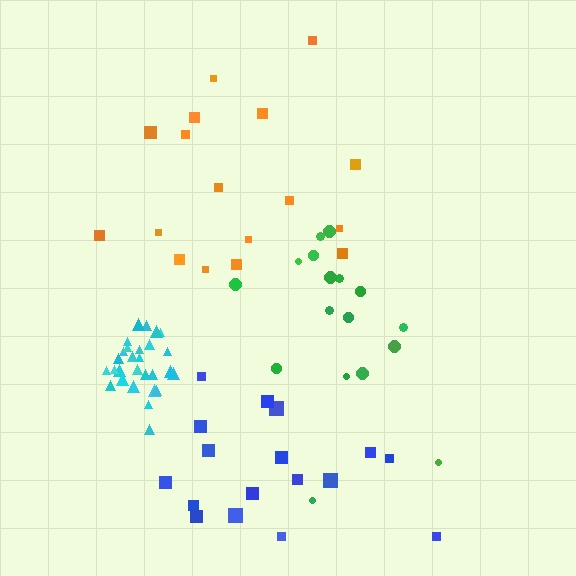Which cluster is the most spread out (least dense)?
Orange.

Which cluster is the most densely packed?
Cyan.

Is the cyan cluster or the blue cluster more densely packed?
Cyan.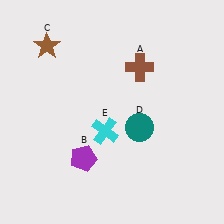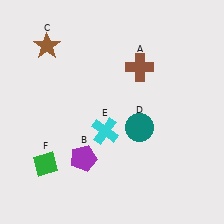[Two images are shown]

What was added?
A green diamond (F) was added in Image 2.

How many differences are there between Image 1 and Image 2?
There is 1 difference between the two images.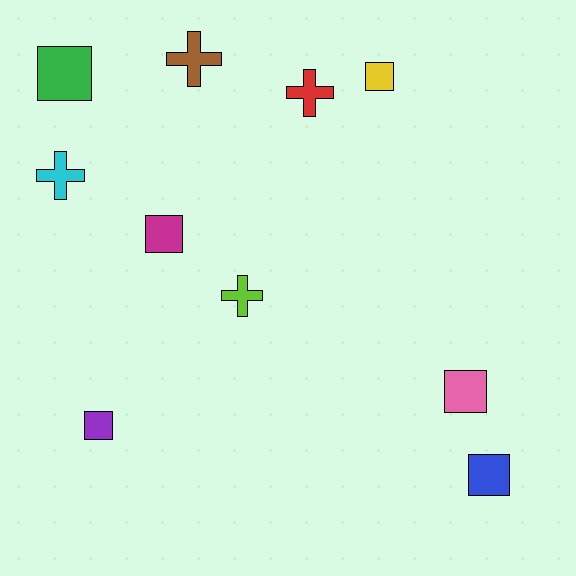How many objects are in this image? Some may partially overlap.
There are 10 objects.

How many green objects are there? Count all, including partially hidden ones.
There is 1 green object.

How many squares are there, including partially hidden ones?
There are 6 squares.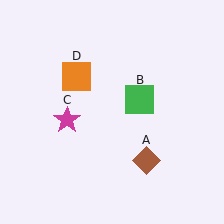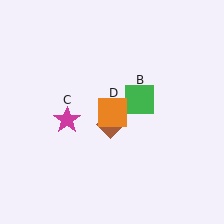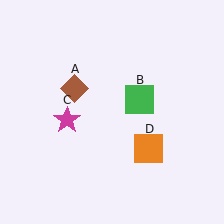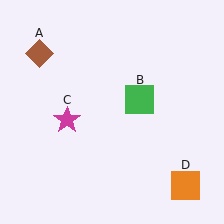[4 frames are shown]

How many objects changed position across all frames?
2 objects changed position: brown diamond (object A), orange square (object D).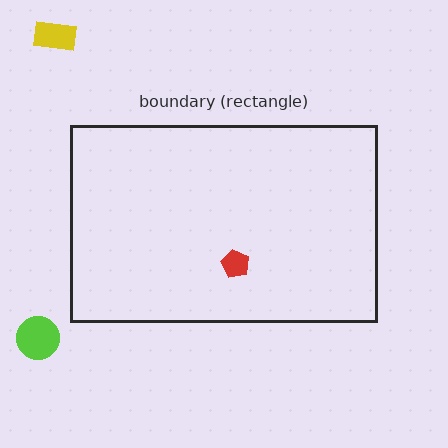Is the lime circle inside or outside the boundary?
Outside.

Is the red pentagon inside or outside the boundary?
Inside.